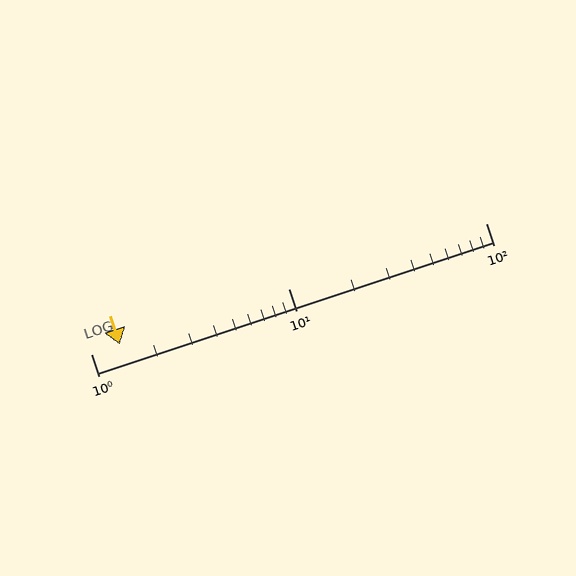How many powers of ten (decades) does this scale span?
The scale spans 2 decades, from 1 to 100.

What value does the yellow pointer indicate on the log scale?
The pointer indicates approximately 1.4.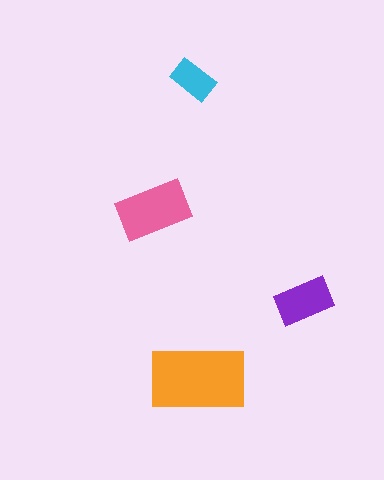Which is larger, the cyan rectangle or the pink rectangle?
The pink one.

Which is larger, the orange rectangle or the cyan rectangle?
The orange one.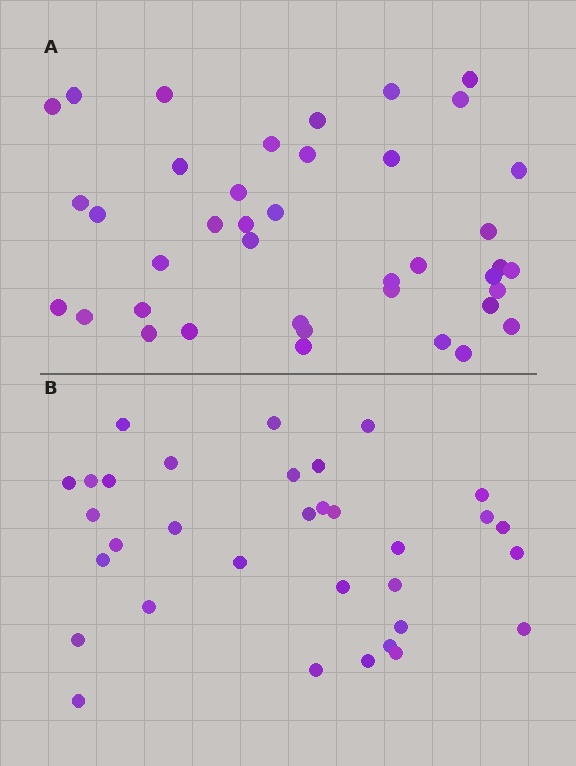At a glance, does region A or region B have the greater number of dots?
Region A (the top region) has more dots.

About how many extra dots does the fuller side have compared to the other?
Region A has roughly 8 or so more dots than region B.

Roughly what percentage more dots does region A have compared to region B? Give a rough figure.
About 20% more.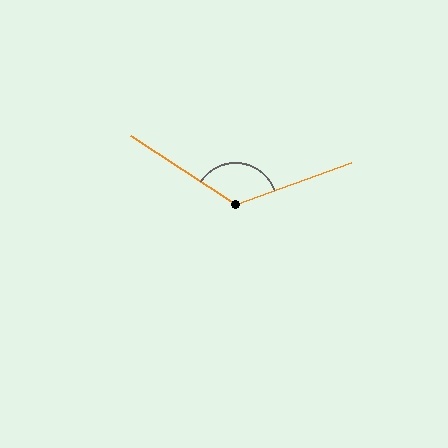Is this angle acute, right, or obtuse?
It is obtuse.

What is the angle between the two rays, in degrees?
Approximately 127 degrees.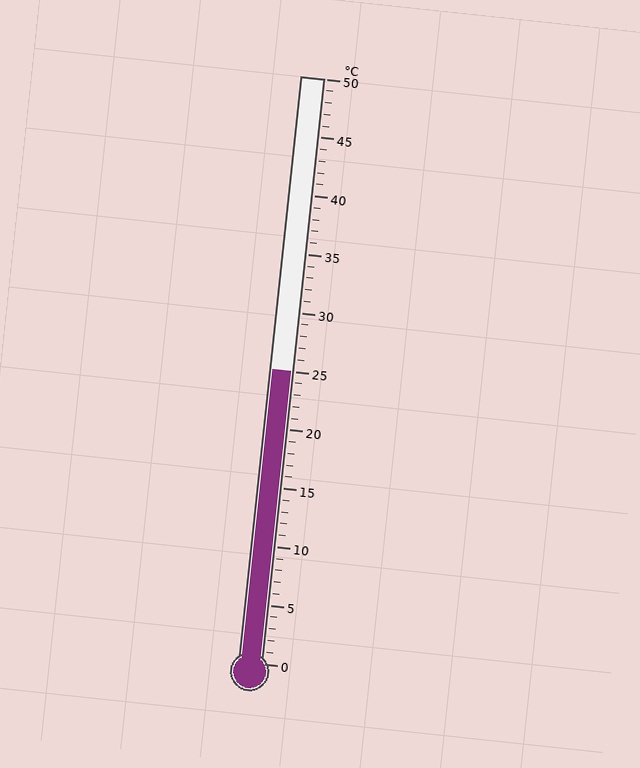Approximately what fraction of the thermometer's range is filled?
The thermometer is filled to approximately 50% of its range.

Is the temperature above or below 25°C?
The temperature is at 25°C.